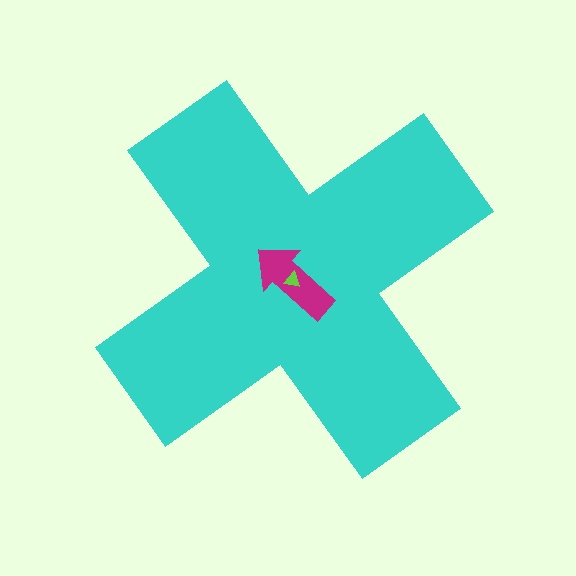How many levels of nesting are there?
3.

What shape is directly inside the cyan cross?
The magenta arrow.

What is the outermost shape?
The cyan cross.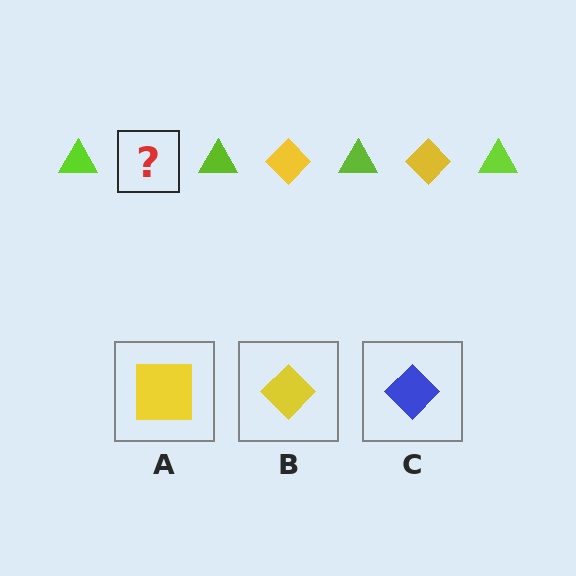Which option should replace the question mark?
Option B.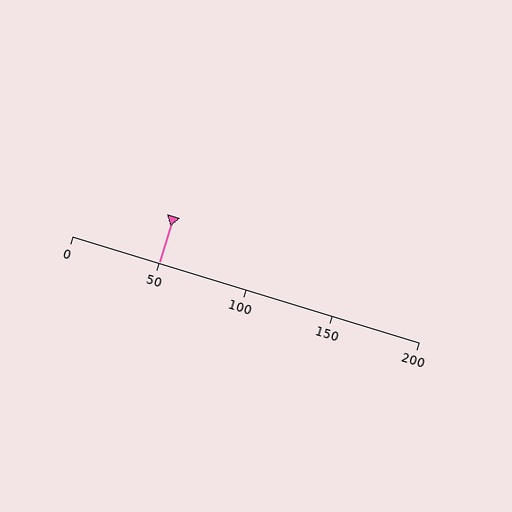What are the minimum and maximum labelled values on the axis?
The axis runs from 0 to 200.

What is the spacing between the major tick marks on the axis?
The major ticks are spaced 50 apart.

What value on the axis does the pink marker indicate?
The marker indicates approximately 50.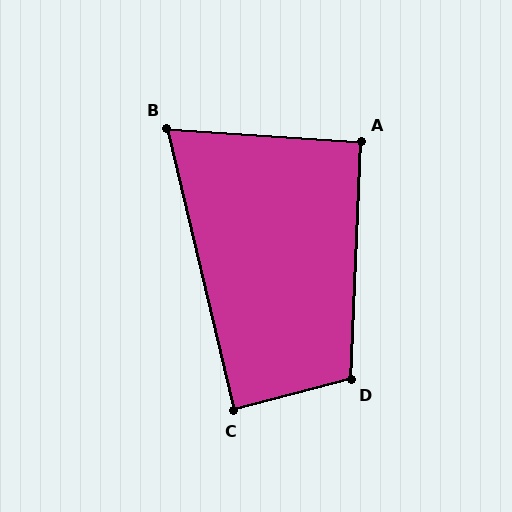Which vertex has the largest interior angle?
D, at approximately 107 degrees.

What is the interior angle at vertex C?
Approximately 89 degrees (approximately right).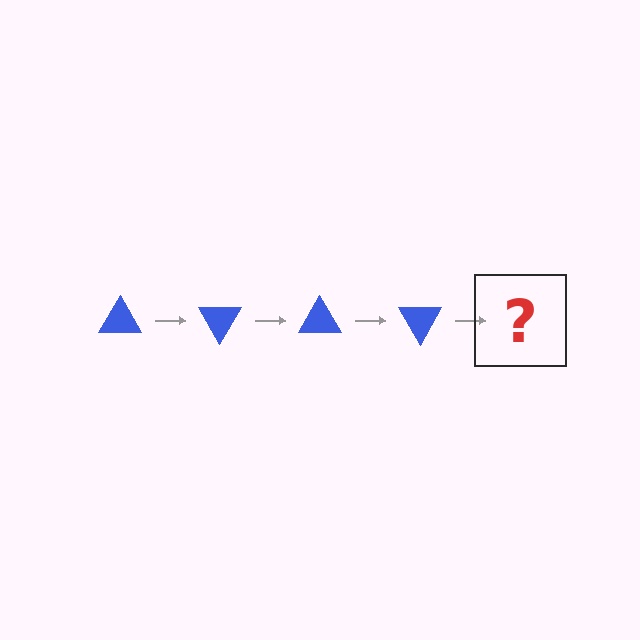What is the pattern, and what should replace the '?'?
The pattern is that the triangle rotates 60 degrees each step. The '?' should be a blue triangle rotated 240 degrees.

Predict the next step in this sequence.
The next step is a blue triangle rotated 240 degrees.